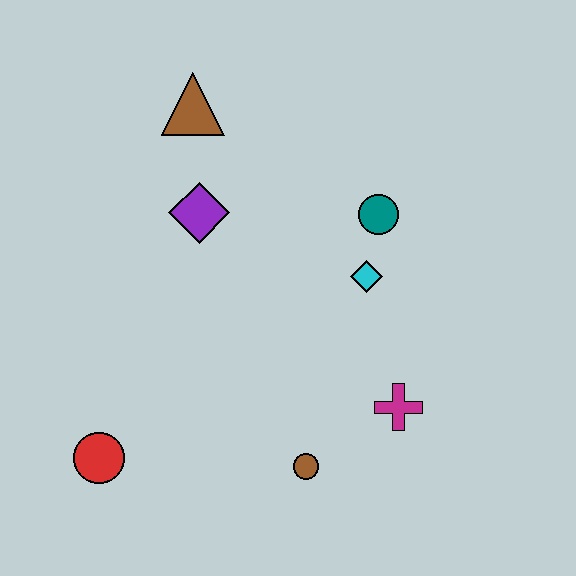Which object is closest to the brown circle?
The magenta cross is closest to the brown circle.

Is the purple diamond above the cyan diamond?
Yes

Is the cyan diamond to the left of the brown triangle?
No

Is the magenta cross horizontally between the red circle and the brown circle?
No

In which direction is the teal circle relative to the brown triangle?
The teal circle is to the right of the brown triangle.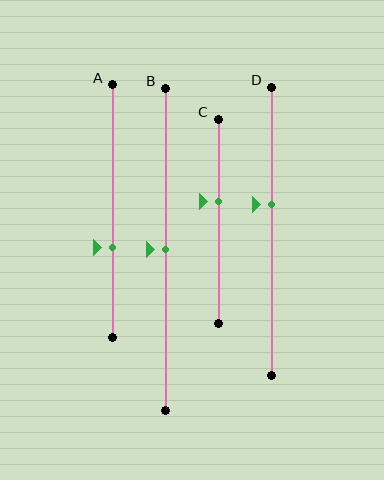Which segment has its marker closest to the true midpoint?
Segment B has its marker closest to the true midpoint.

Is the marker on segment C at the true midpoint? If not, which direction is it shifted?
No, the marker on segment C is shifted upward by about 10% of the segment length.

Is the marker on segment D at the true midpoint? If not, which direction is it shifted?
No, the marker on segment D is shifted upward by about 9% of the segment length.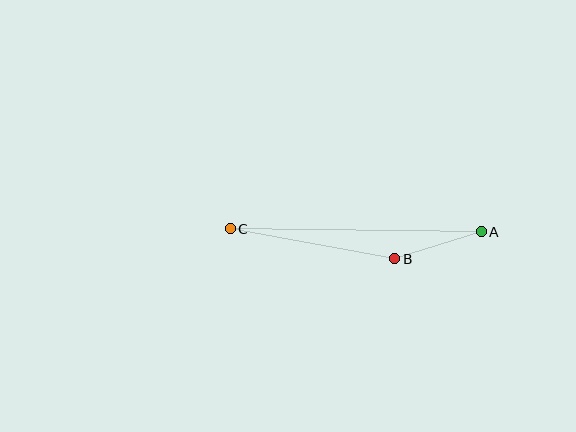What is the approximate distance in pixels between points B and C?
The distance between B and C is approximately 167 pixels.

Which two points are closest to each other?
Points A and B are closest to each other.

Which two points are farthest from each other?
Points A and C are farthest from each other.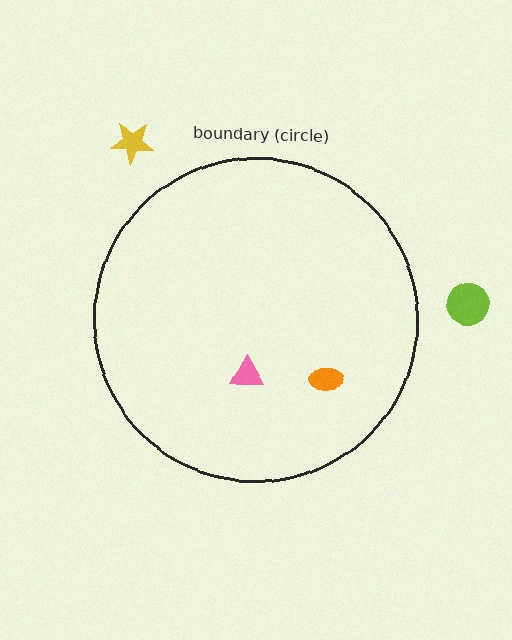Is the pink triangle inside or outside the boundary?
Inside.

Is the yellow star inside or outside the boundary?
Outside.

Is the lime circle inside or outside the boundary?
Outside.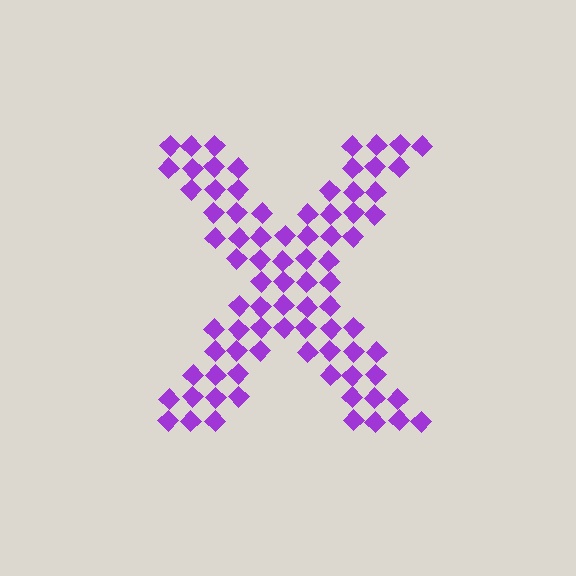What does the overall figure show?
The overall figure shows the letter X.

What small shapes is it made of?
It is made of small diamonds.